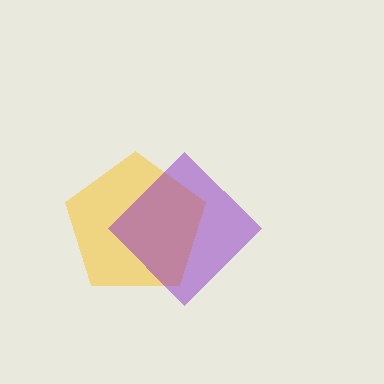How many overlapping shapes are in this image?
There are 2 overlapping shapes in the image.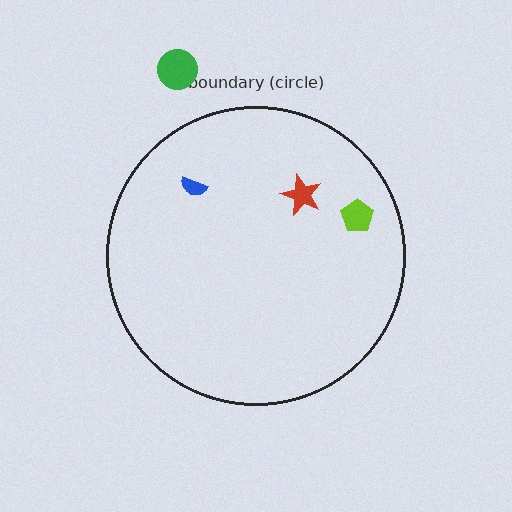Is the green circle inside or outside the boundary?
Outside.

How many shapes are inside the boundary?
3 inside, 1 outside.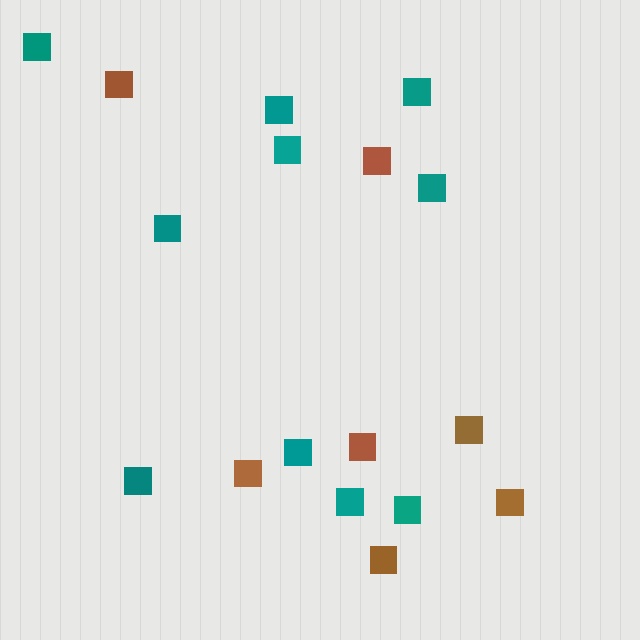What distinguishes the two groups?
There are 2 groups: one group of teal squares (10) and one group of brown squares (7).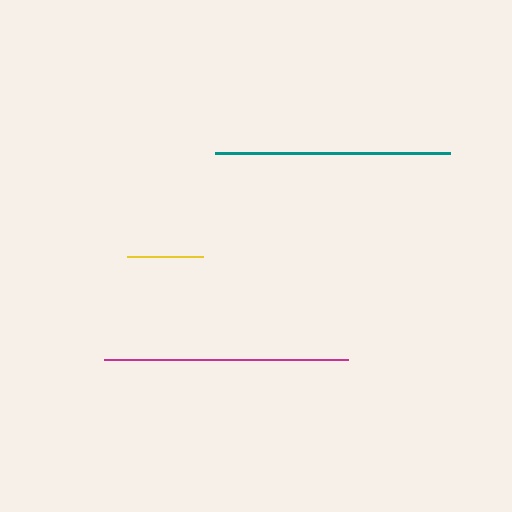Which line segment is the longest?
The magenta line is the longest at approximately 243 pixels.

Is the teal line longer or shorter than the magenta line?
The magenta line is longer than the teal line.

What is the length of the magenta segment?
The magenta segment is approximately 243 pixels long.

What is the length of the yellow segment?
The yellow segment is approximately 77 pixels long.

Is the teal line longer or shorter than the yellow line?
The teal line is longer than the yellow line.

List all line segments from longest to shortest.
From longest to shortest: magenta, teal, yellow.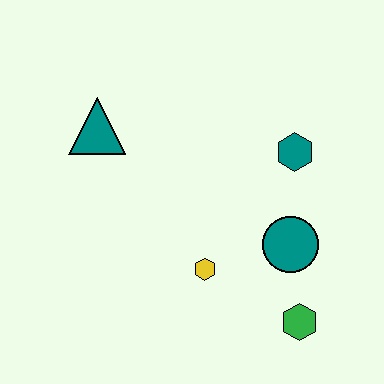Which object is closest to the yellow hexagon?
The teal circle is closest to the yellow hexagon.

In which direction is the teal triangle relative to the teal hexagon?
The teal triangle is to the left of the teal hexagon.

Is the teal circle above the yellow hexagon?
Yes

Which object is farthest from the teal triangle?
The green hexagon is farthest from the teal triangle.